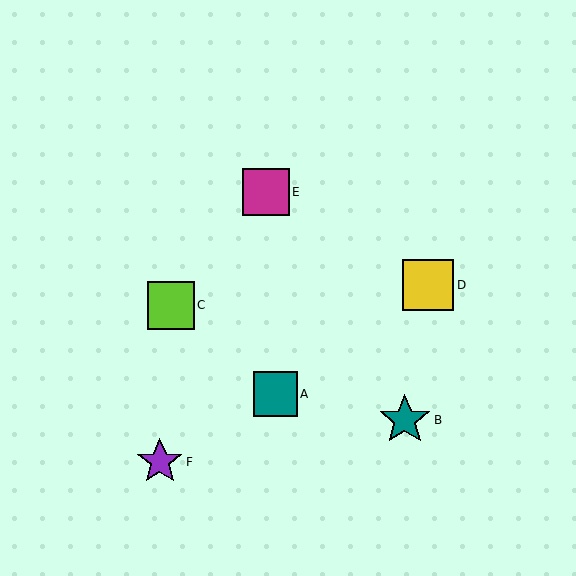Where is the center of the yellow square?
The center of the yellow square is at (428, 285).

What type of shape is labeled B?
Shape B is a teal star.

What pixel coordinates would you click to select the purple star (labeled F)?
Click at (160, 462) to select the purple star F.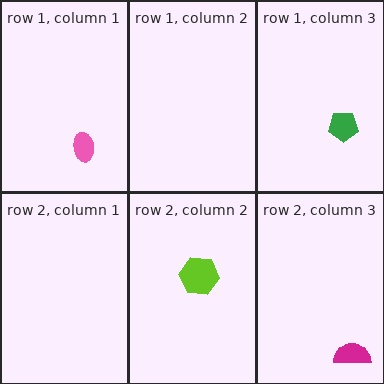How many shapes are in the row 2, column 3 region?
1.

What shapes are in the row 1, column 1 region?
The pink ellipse.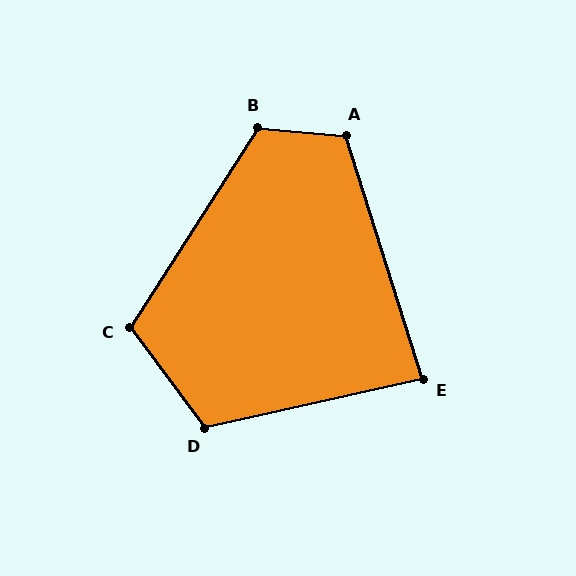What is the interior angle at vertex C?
Approximately 111 degrees (obtuse).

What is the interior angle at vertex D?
Approximately 114 degrees (obtuse).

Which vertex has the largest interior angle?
B, at approximately 117 degrees.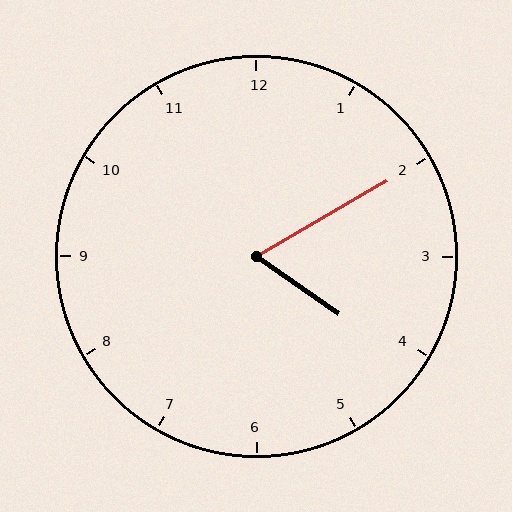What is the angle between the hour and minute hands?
Approximately 65 degrees.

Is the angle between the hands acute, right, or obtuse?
It is acute.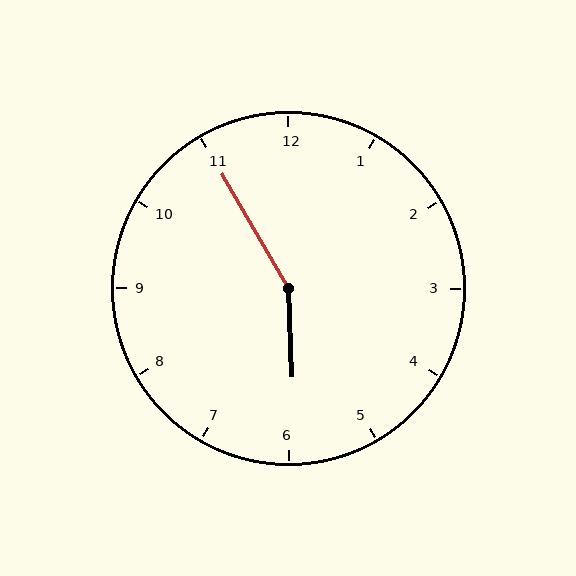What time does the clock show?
5:55.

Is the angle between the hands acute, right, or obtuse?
It is obtuse.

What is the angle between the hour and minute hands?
Approximately 152 degrees.